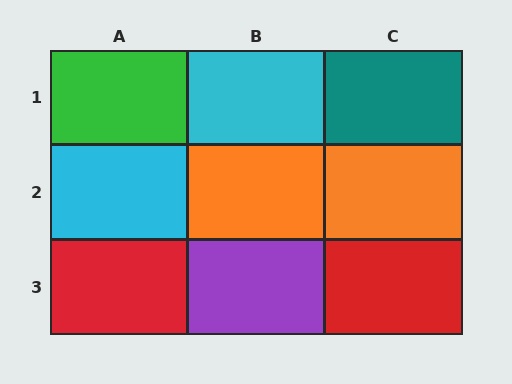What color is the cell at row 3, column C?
Red.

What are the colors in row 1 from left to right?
Green, cyan, teal.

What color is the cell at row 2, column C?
Orange.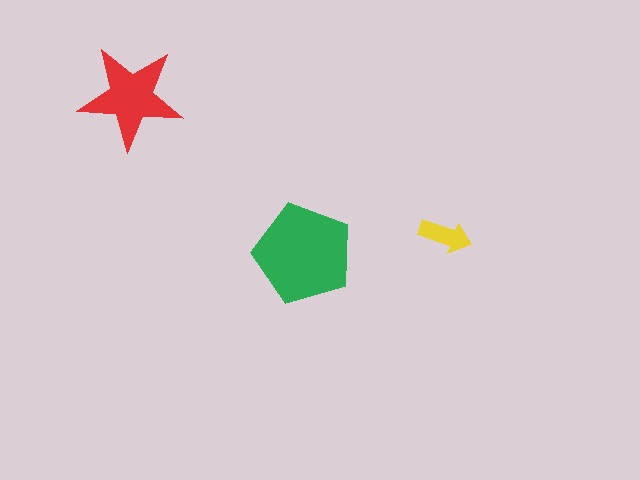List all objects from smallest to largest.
The yellow arrow, the red star, the green pentagon.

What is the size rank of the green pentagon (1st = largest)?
1st.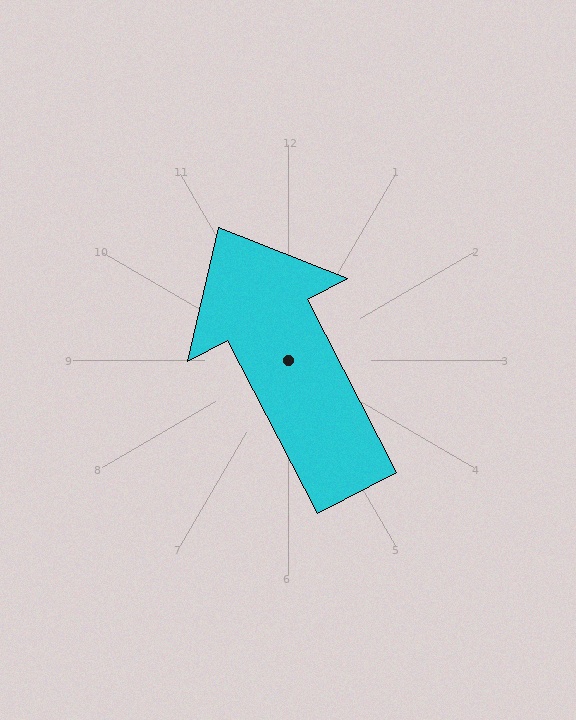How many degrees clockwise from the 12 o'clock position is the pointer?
Approximately 333 degrees.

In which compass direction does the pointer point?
Northwest.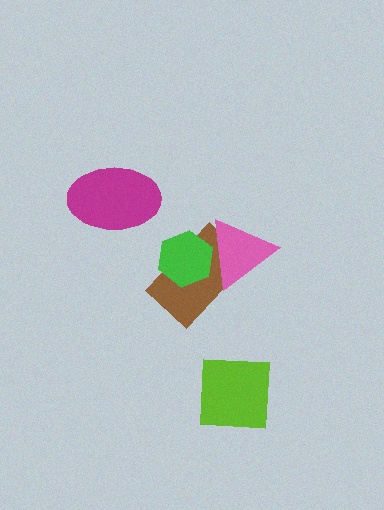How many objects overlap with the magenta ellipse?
0 objects overlap with the magenta ellipse.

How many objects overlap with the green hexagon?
2 objects overlap with the green hexagon.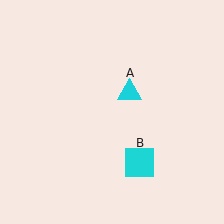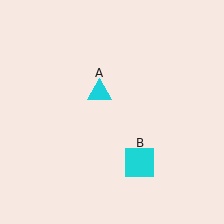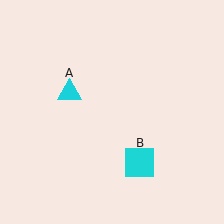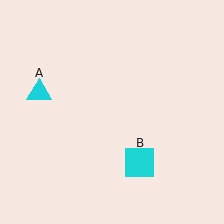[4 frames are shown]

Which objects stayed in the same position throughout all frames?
Cyan square (object B) remained stationary.